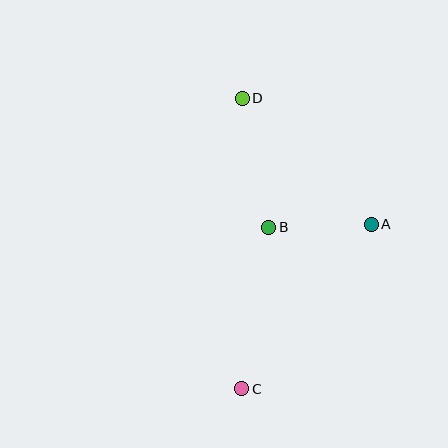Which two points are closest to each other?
Points A and B are closest to each other.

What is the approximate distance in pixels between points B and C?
The distance between B and C is approximately 164 pixels.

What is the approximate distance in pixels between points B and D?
The distance between B and D is approximately 131 pixels.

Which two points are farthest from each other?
Points C and D are farthest from each other.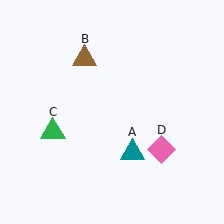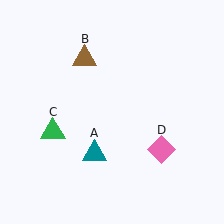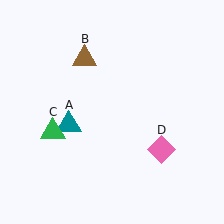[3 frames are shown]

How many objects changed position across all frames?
1 object changed position: teal triangle (object A).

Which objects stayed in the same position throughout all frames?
Brown triangle (object B) and green triangle (object C) and pink diamond (object D) remained stationary.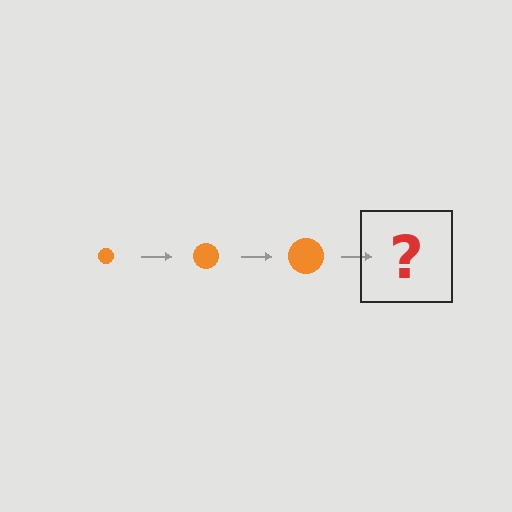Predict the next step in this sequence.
The next step is an orange circle, larger than the previous one.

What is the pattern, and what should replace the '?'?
The pattern is that the circle gets progressively larger each step. The '?' should be an orange circle, larger than the previous one.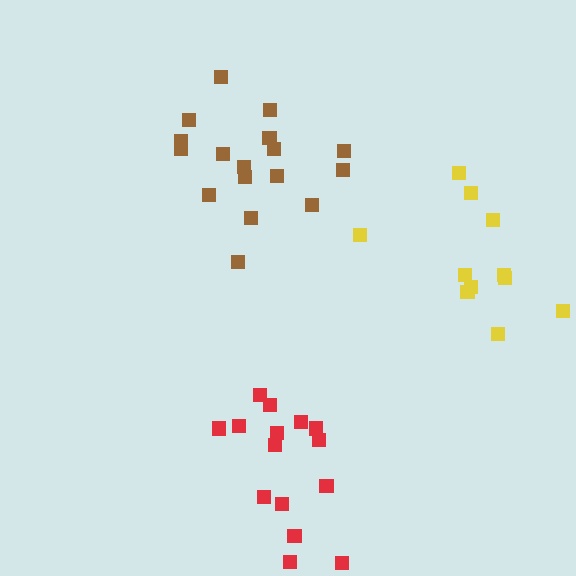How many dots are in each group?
Group 1: 17 dots, Group 2: 15 dots, Group 3: 11 dots (43 total).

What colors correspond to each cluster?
The clusters are colored: brown, red, yellow.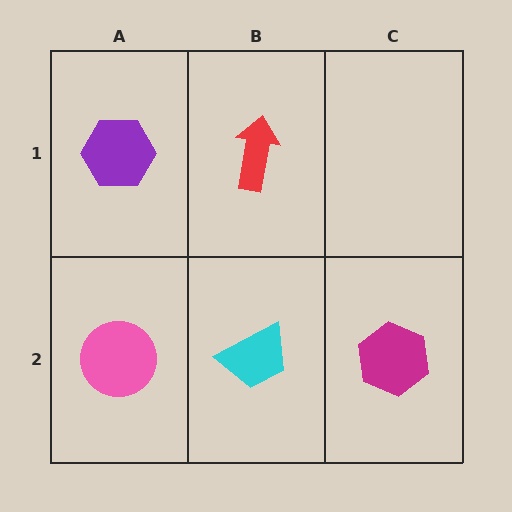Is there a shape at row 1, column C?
No, that cell is empty.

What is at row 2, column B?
A cyan trapezoid.